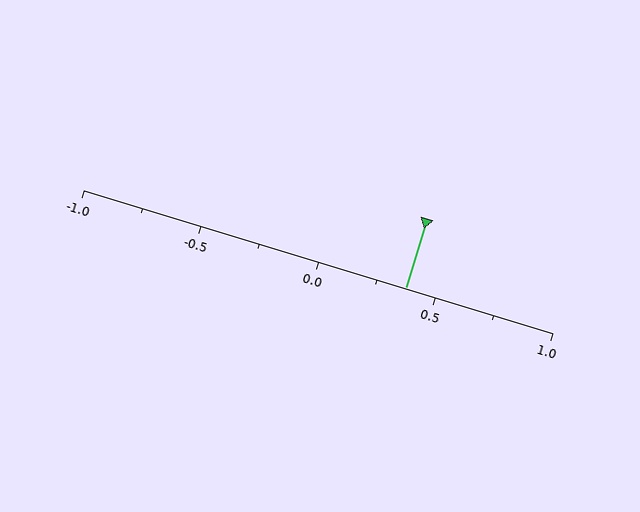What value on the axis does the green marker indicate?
The marker indicates approximately 0.38.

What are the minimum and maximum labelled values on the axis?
The axis runs from -1.0 to 1.0.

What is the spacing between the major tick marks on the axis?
The major ticks are spaced 0.5 apart.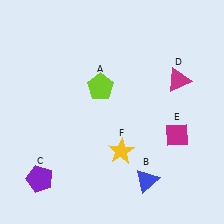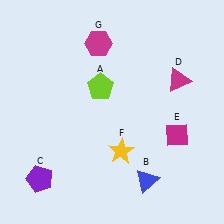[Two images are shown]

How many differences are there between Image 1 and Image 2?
There is 1 difference between the two images.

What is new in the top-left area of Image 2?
A magenta hexagon (G) was added in the top-left area of Image 2.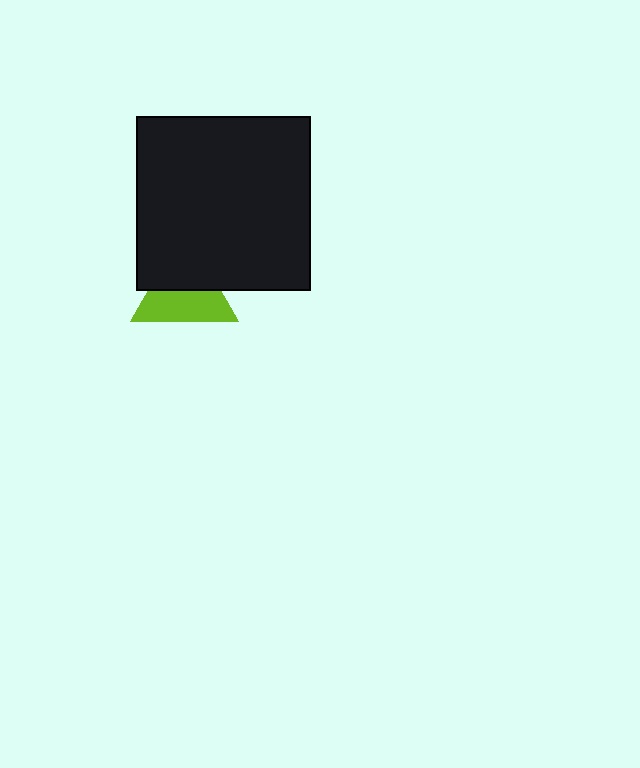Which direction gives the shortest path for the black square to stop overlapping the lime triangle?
Moving up gives the shortest separation.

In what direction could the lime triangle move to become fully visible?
The lime triangle could move down. That would shift it out from behind the black square entirely.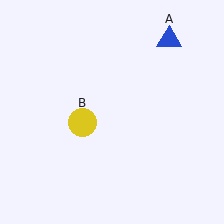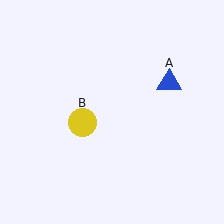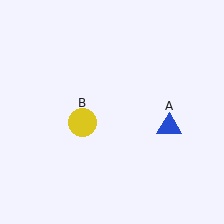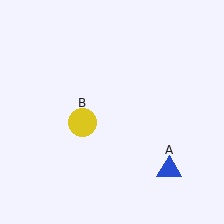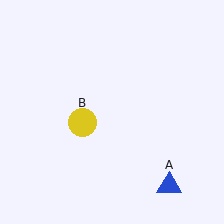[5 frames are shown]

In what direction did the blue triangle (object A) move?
The blue triangle (object A) moved down.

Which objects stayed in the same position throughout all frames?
Yellow circle (object B) remained stationary.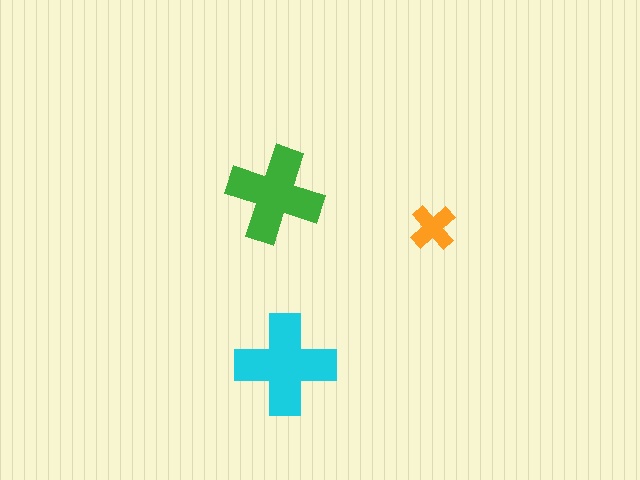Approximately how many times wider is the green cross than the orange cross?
About 2 times wider.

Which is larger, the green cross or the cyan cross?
The cyan one.